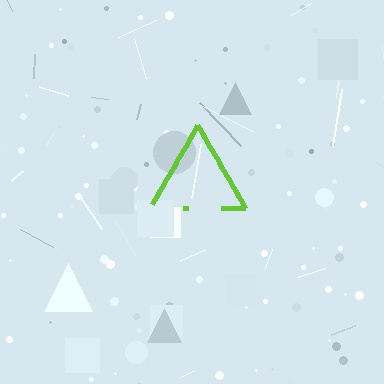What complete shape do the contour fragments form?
The contour fragments form a triangle.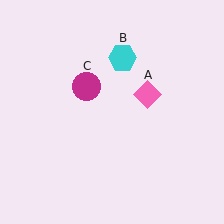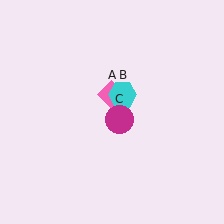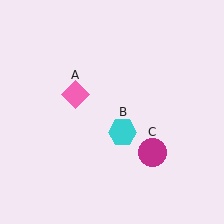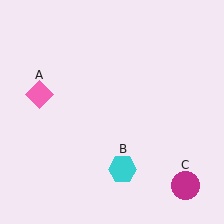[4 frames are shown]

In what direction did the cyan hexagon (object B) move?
The cyan hexagon (object B) moved down.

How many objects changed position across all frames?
3 objects changed position: pink diamond (object A), cyan hexagon (object B), magenta circle (object C).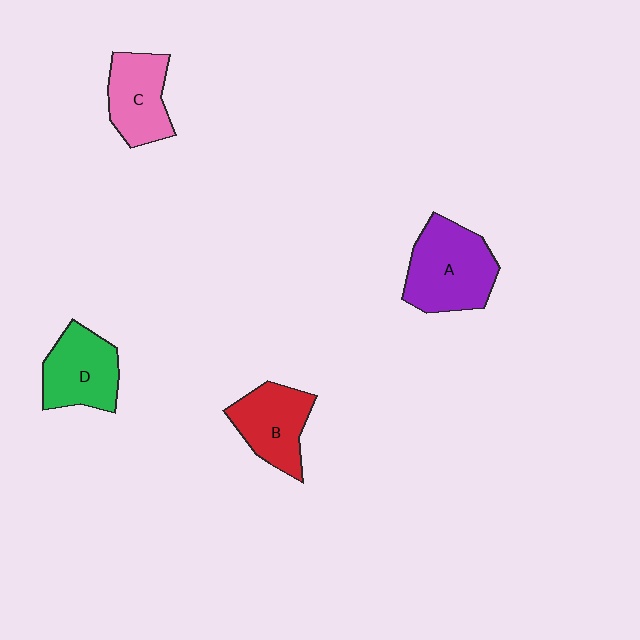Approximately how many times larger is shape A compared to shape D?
Approximately 1.3 times.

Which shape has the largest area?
Shape A (purple).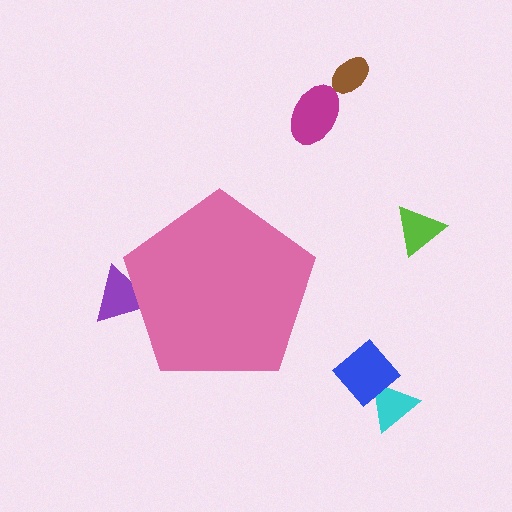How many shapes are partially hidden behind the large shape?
1 shape is partially hidden.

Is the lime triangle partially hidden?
No, the lime triangle is fully visible.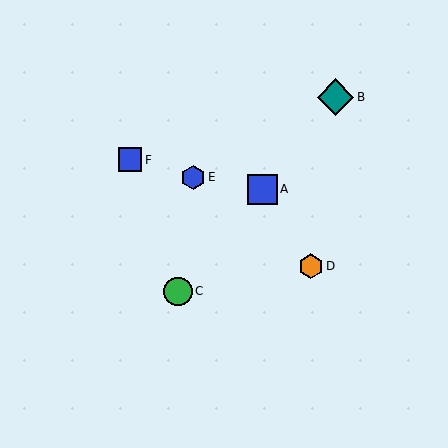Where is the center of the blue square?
The center of the blue square is at (130, 160).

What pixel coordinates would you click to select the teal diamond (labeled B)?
Click at (336, 97) to select the teal diamond B.